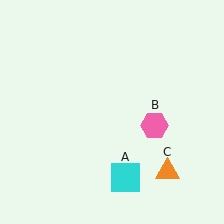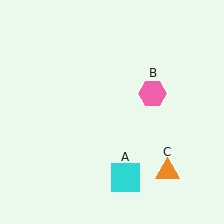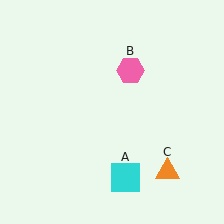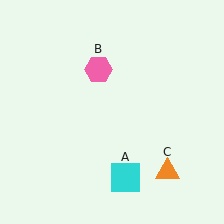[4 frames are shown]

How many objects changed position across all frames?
1 object changed position: pink hexagon (object B).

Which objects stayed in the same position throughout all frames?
Cyan square (object A) and orange triangle (object C) remained stationary.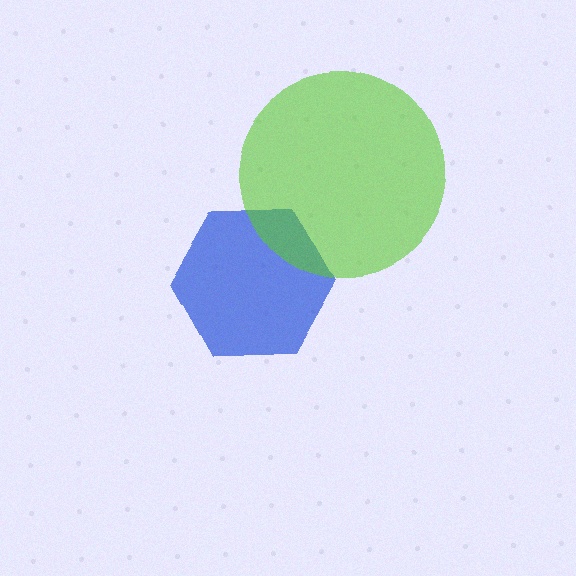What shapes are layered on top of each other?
The layered shapes are: a blue hexagon, a lime circle.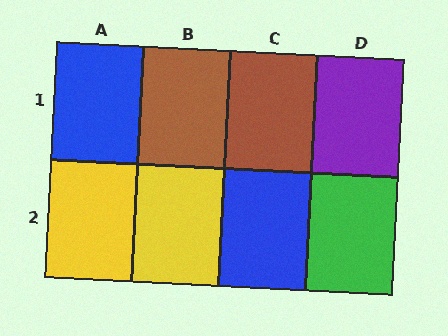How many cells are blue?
2 cells are blue.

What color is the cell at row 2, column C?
Blue.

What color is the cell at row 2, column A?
Yellow.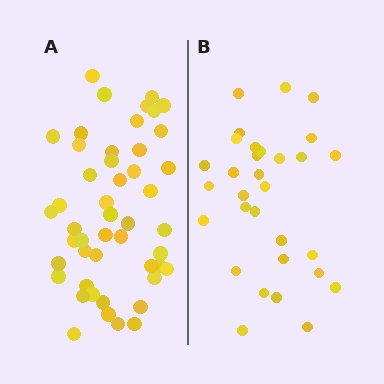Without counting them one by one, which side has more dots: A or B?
Region A (the left region) has more dots.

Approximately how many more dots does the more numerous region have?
Region A has approximately 15 more dots than region B.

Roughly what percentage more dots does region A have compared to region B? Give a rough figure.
About 55% more.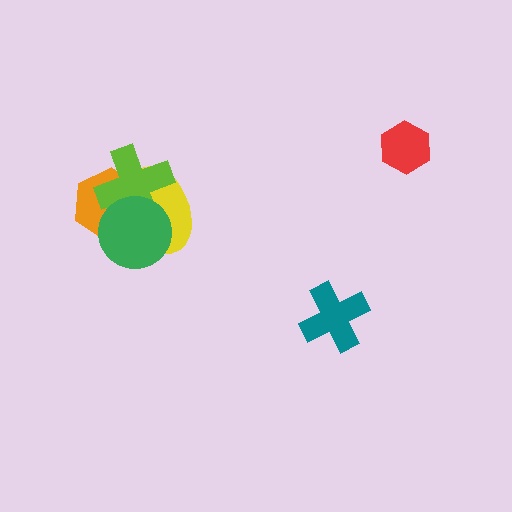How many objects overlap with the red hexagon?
0 objects overlap with the red hexagon.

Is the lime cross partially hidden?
Yes, it is partially covered by another shape.